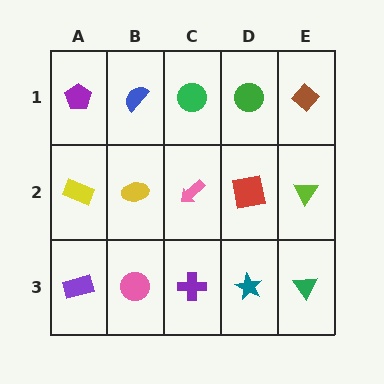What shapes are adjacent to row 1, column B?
A yellow ellipse (row 2, column B), a purple pentagon (row 1, column A), a green circle (row 1, column C).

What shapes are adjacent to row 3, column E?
A lime triangle (row 2, column E), a teal star (row 3, column D).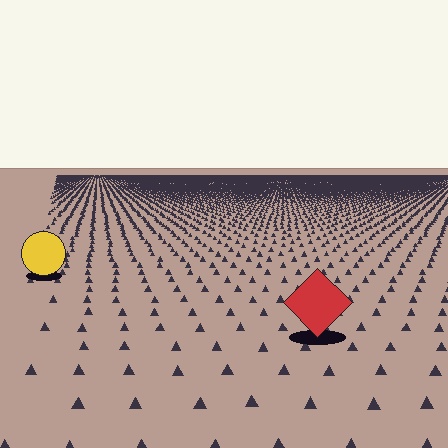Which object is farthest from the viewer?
The yellow circle is farthest from the viewer. It appears smaller and the ground texture around it is denser.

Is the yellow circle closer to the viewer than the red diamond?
No. The red diamond is closer — you can tell from the texture gradient: the ground texture is coarser near it.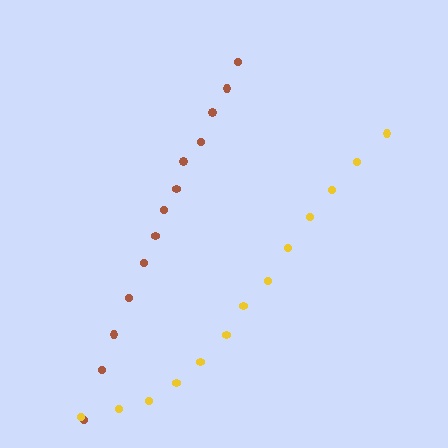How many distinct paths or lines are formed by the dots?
There are 2 distinct paths.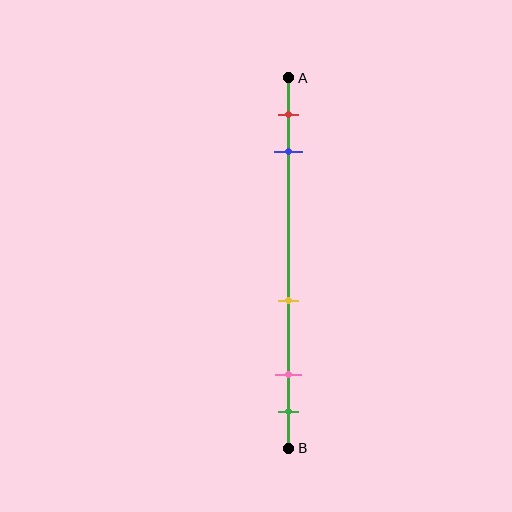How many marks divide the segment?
There are 5 marks dividing the segment.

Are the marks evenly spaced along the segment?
No, the marks are not evenly spaced.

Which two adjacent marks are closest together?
The pink and green marks are the closest adjacent pair.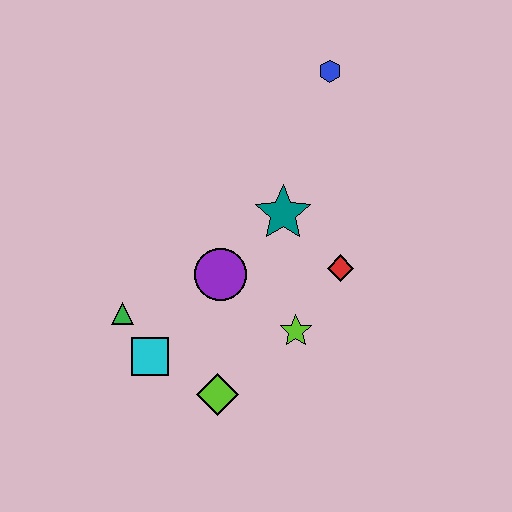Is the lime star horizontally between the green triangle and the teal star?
No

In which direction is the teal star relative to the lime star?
The teal star is above the lime star.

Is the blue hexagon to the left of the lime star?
No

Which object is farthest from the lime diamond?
The blue hexagon is farthest from the lime diamond.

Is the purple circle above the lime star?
Yes